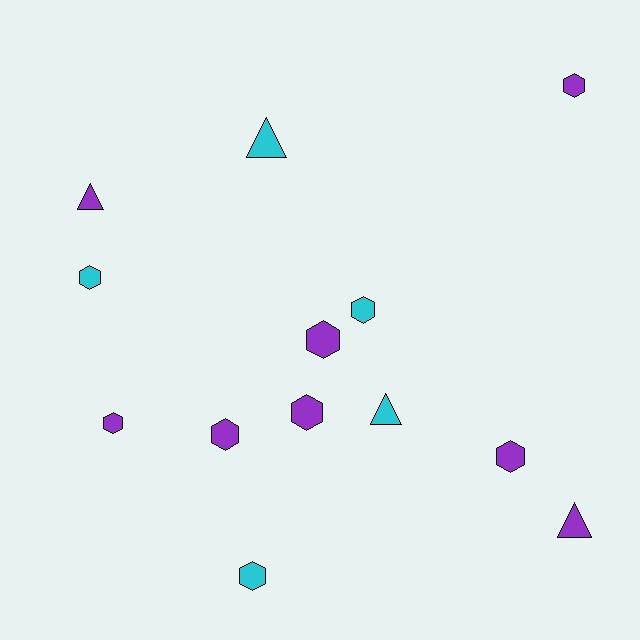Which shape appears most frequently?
Hexagon, with 9 objects.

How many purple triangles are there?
There are 2 purple triangles.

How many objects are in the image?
There are 13 objects.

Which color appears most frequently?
Purple, with 8 objects.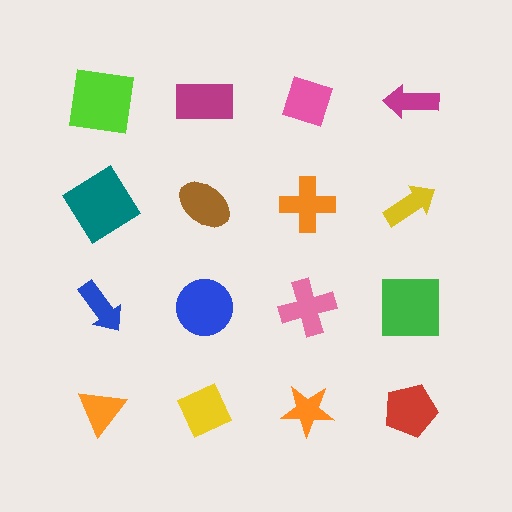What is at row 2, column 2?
A brown ellipse.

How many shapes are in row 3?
4 shapes.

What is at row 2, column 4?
A yellow arrow.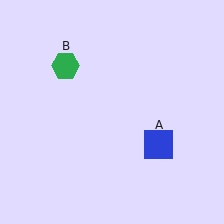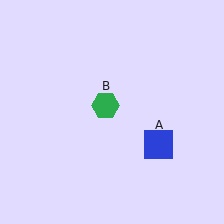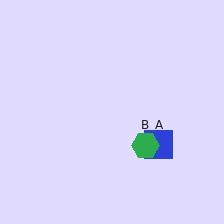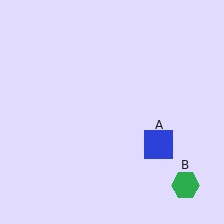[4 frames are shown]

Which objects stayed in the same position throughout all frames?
Blue square (object A) remained stationary.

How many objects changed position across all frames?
1 object changed position: green hexagon (object B).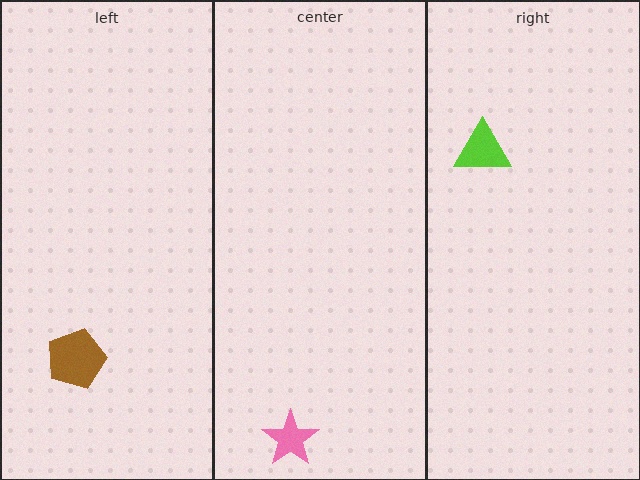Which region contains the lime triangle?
The right region.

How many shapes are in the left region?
1.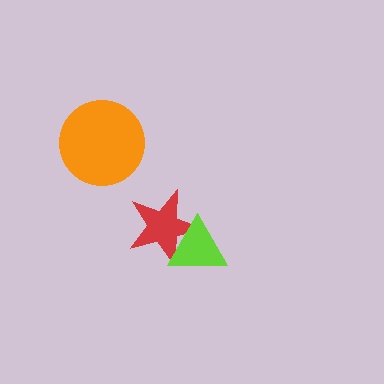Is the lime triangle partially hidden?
No, no other shape covers it.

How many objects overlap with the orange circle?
0 objects overlap with the orange circle.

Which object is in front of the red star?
The lime triangle is in front of the red star.